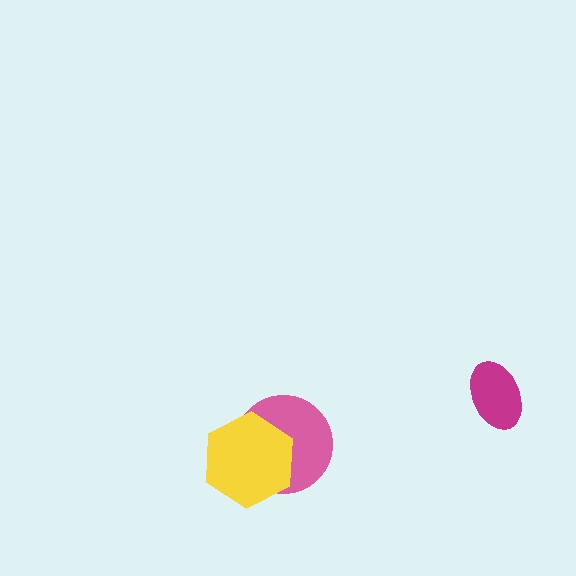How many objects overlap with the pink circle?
1 object overlaps with the pink circle.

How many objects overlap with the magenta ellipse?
0 objects overlap with the magenta ellipse.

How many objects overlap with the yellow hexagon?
1 object overlaps with the yellow hexagon.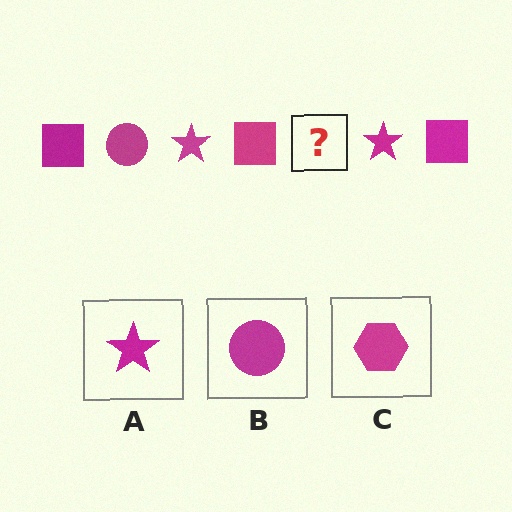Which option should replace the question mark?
Option B.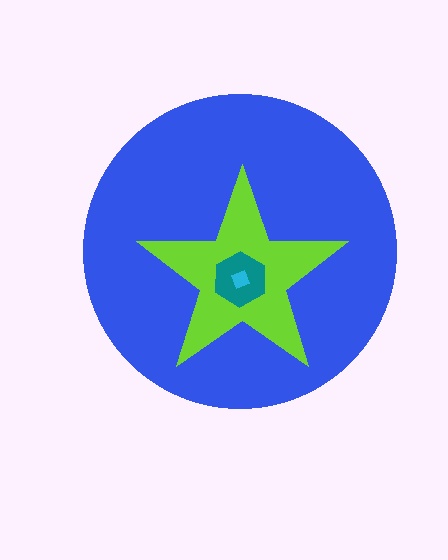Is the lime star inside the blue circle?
Yes.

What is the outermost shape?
The blue circle.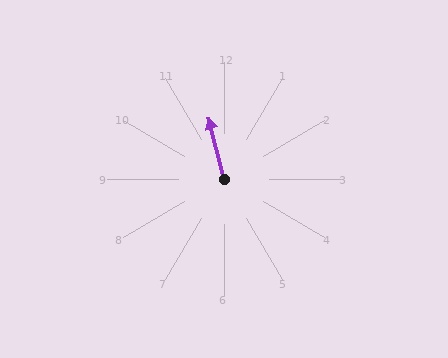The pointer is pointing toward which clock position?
Roughly 12 o'clock.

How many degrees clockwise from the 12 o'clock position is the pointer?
Approximately 346 degrees.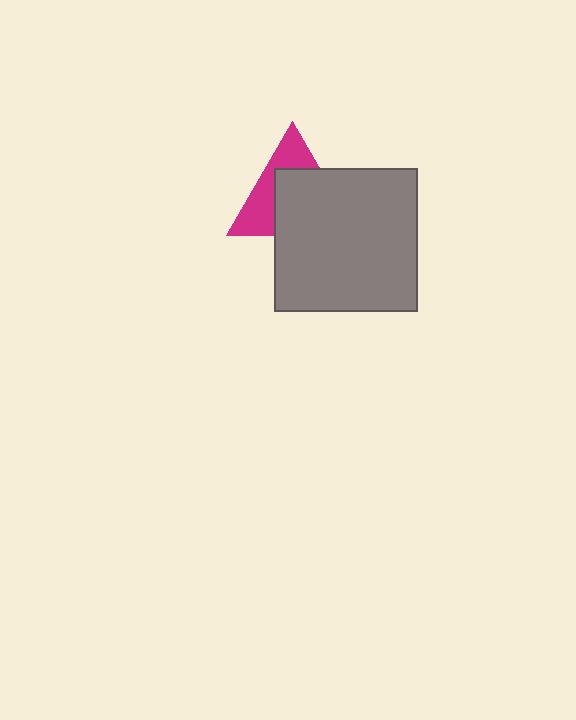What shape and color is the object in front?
The object in front is a gray square.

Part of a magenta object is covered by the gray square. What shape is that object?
It is a triangle.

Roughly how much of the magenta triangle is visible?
A small part of it is visible (roughly 41%).